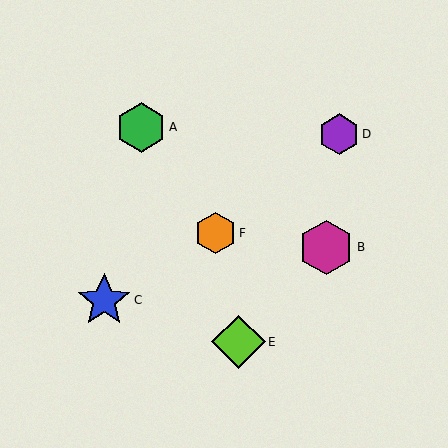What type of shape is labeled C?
Shape C is a blue star.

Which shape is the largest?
The magenta hexagon (labeled B) is the largest.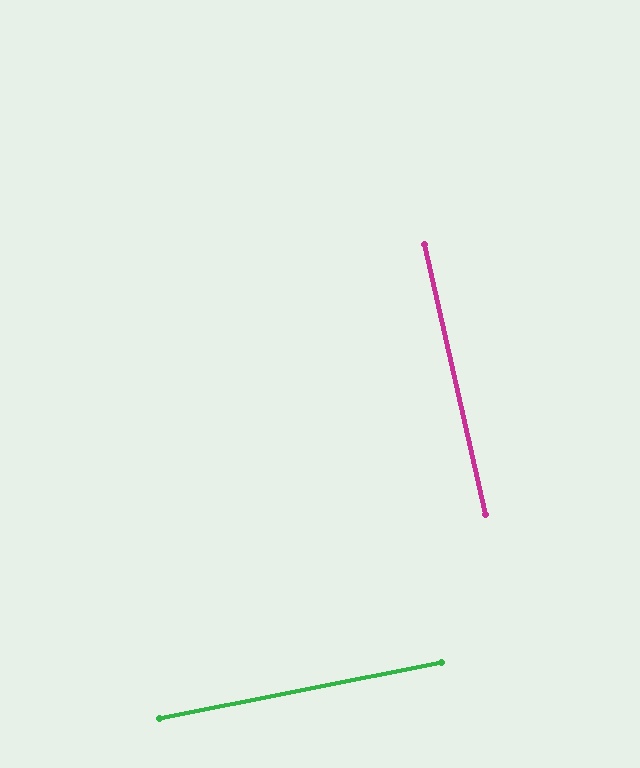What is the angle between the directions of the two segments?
Approximately 88 degrees.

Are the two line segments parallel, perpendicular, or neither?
Perpendicular — they meet at approximately 88°.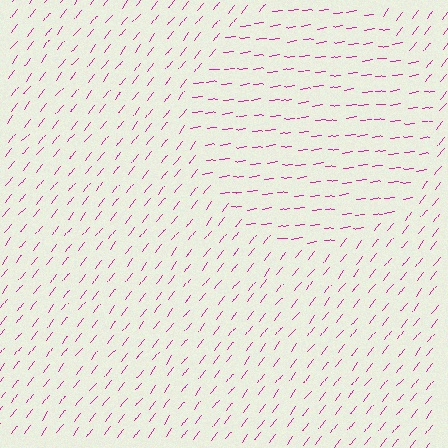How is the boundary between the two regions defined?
The boundary is defined purely by a change in line orientation (approximately 45 degrees difference). All lines are the same color and thickness.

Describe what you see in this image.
The image is filled with small magenta line segments. A circle region in the image has lines oriented differently from the surrounding lines, creating a visible texture boundary.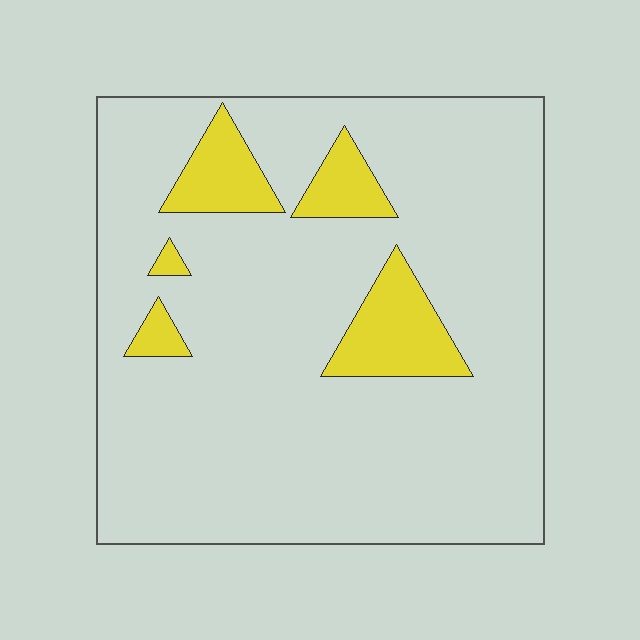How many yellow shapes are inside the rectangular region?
5.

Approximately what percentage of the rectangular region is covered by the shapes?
Approximately 15%.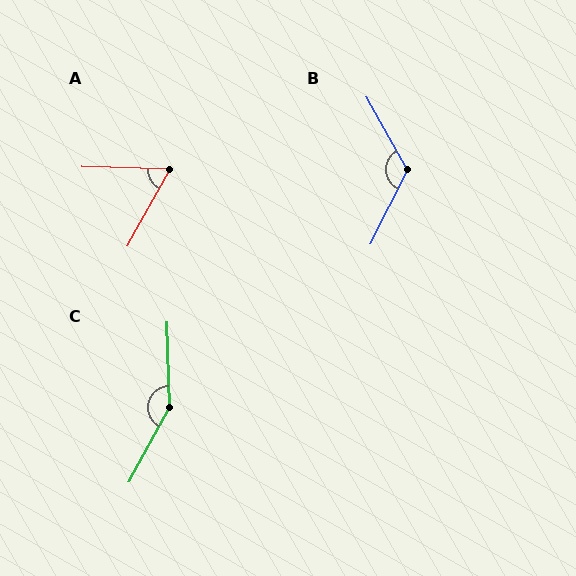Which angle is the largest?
C, at approximately 150 degrees.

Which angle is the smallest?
A, at approximately 63 degrees.